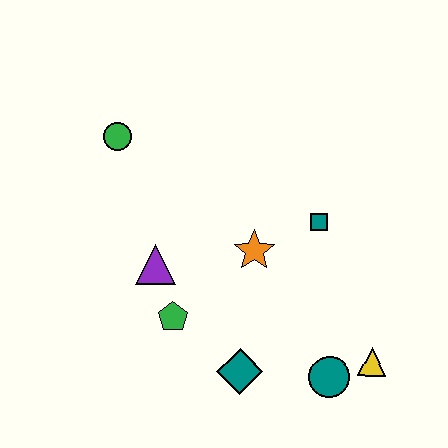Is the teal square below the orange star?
No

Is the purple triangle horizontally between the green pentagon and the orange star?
No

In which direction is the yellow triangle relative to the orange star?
The yellow triangle is to the right of the orange star.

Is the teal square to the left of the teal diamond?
No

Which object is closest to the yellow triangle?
The teal circle is closest to the yellow triangle.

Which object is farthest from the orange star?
The green circle is farthest from the orange star.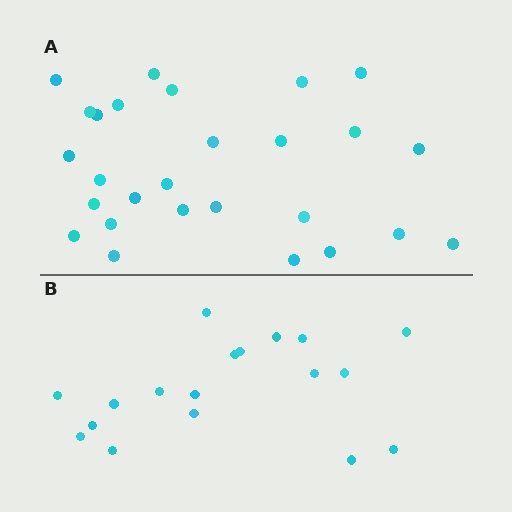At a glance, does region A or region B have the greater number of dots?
Region A (the top region) has more dots.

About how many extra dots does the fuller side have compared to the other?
Region A has roughly 8 or so more dots than region B.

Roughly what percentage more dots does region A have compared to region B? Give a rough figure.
About 50% more.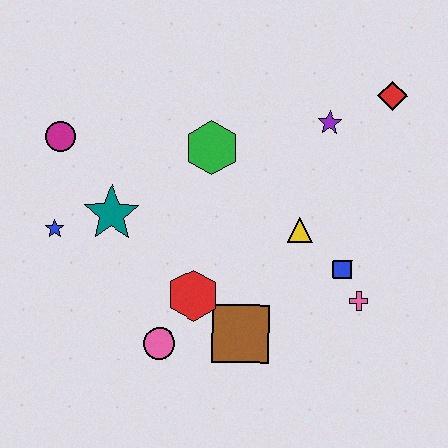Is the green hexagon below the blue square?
No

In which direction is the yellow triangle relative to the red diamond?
The yellow triangle is below the red diamond.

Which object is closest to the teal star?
The blue star is closest to the teal star.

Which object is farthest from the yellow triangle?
The magenta circle is farthest from the yellow triangle.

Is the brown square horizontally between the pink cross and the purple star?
No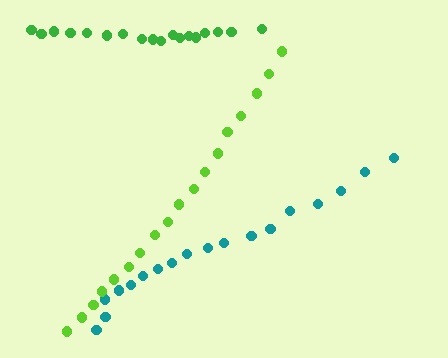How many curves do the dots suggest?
There are 3 distinct paths.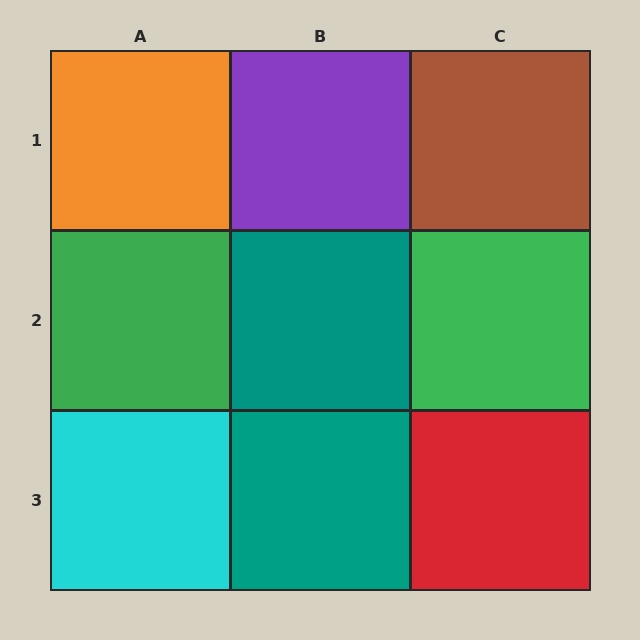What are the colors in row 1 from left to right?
Orange, purple, brown.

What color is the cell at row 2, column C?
Green.